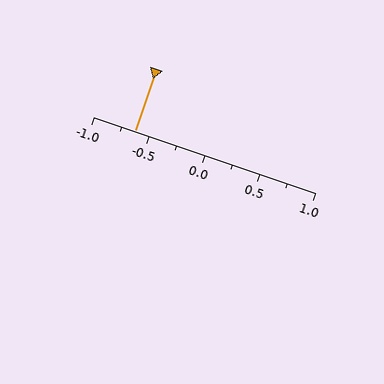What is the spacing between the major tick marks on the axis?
The major ticks are spaced 0.5 apart.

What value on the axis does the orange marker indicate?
The marker indicates approximately -0.62.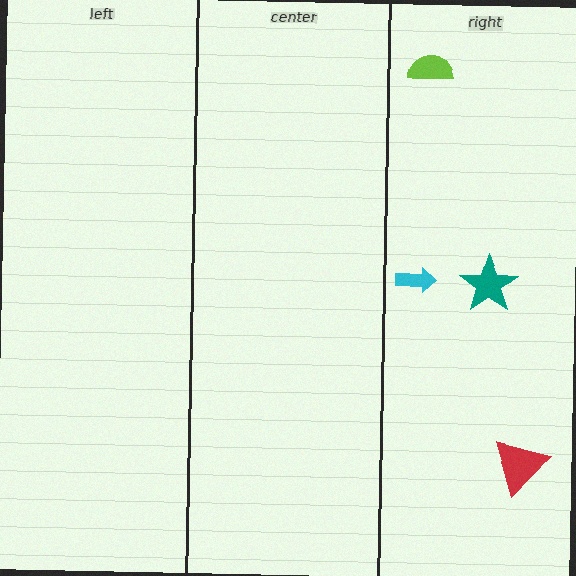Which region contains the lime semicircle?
The right region.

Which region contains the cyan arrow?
The right region.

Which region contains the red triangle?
The right region.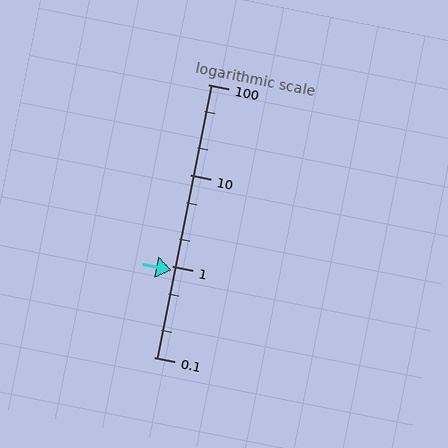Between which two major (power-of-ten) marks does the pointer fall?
The pointer is between 0.1 and 1.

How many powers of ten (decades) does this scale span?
The scale spans 3 decades, from 0.1 to 100.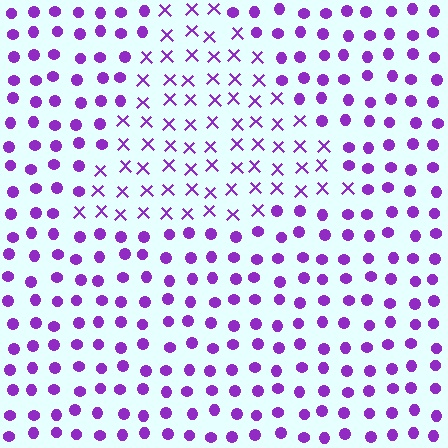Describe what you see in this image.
The image is filled with small purple elements arranged in a uniform grid. A triangle-shaped region contains X marks, while the surrounding area contains circles. The boundary is defined purely by the change in element shape.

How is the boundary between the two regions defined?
The boundary is defined by a change in element shape: X marks inside vs. circles outside. All elements share the same color and spacing.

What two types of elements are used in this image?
The image uses X marks inside the triangle region and circles outside it.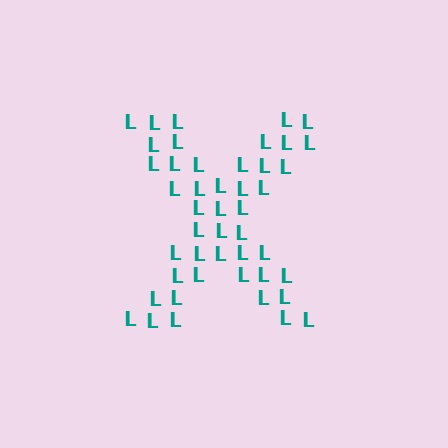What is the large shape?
The large shape is the letter X.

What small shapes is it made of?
It is made of small letter L's.